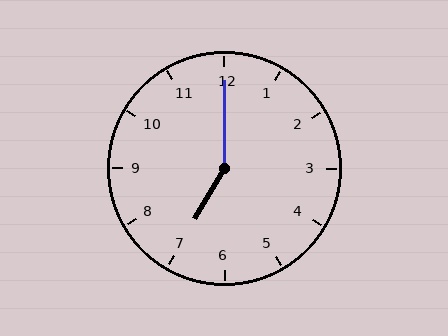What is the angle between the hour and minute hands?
Approximately 150 degrees.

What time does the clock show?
7:00.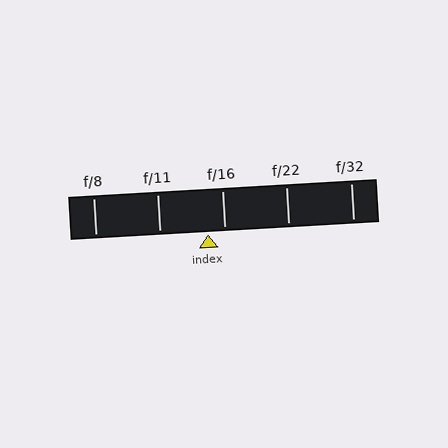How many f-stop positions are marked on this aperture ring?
There are 5 f-stop positions marked.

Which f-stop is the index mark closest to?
The index mark is closest to f/16.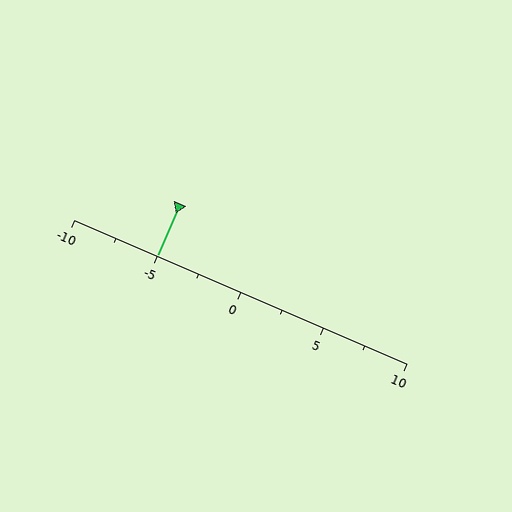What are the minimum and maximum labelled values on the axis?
The axis runs from -10 to 10.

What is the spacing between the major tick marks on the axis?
The major ticks are spaced 5 apart.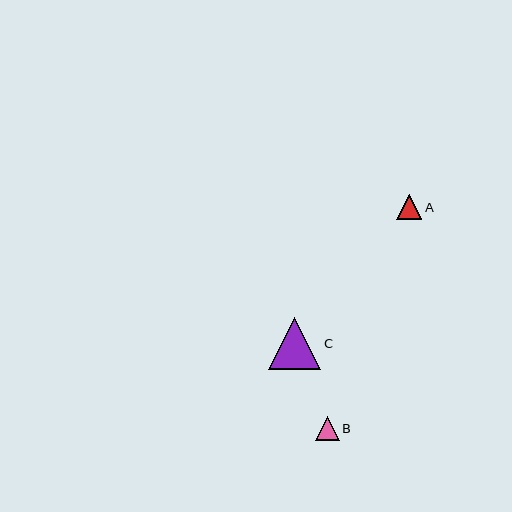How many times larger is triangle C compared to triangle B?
Triangle C is approximately 2.2 times the size of triangle B.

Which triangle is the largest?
Triangle C is the largest with a size of approximately 52 pixels.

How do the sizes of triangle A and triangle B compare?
Triangle A and triangle B are approximately the same size.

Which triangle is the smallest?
Triangle B is the smallest with a size of approximately 24 pixels.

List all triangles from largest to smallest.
From largest to smallest: C, A, B.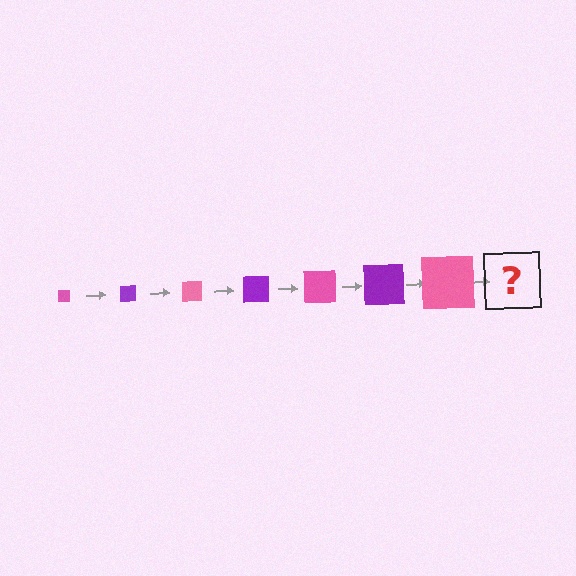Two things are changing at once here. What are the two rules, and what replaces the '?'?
The two rules are that the square grows larger each step and the color cycles through pink and purple. The '?' should be a purple square, larger than the previous one.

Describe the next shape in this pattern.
It should be a purple square, larger than the previous one.